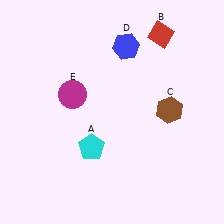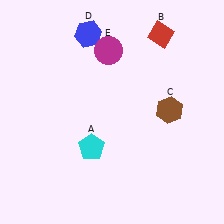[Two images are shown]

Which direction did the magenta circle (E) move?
The magenta circle (E) moved up.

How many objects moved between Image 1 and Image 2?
2 objects moved between the two images.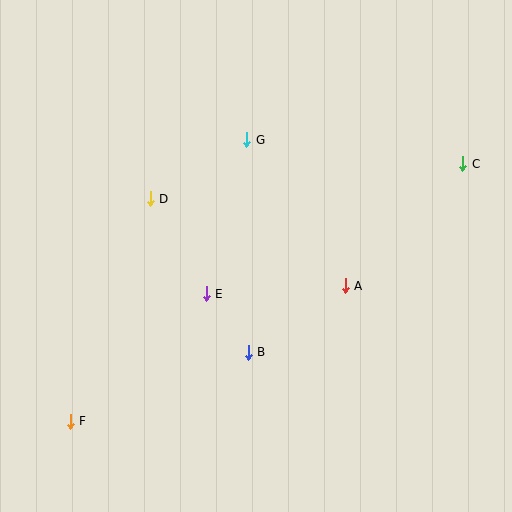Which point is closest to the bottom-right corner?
Point A is closest to the bottom-right corner.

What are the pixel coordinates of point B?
Point B is at (248, 352).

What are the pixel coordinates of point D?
Point D is at (150, 199).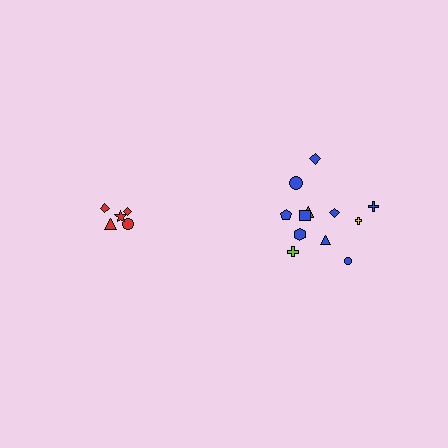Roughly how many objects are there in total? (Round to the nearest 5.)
Roughly 15 objects in total.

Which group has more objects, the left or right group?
The right group.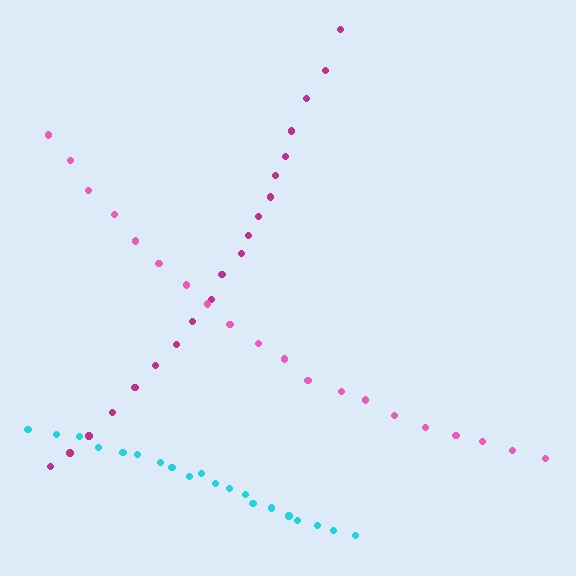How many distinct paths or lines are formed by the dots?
There are 3 distinct paths.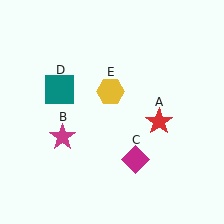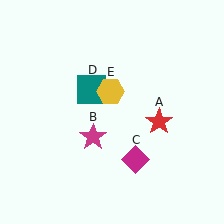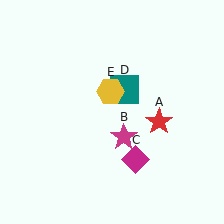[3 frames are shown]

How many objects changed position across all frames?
2 objects changed position: magenta star (object B), teal square (object D).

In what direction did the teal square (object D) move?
The teal square (object D) moved right.